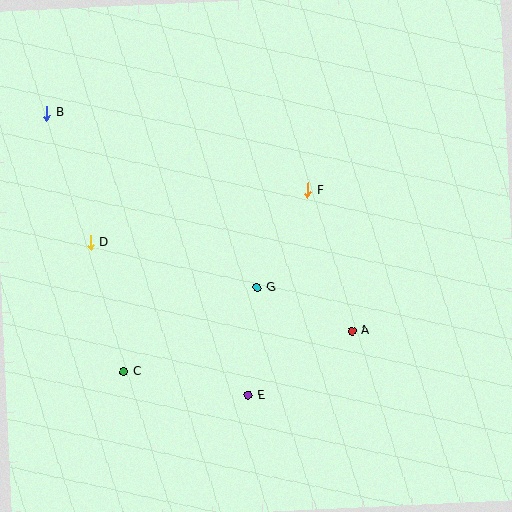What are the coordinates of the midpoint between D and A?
The midpoint between D and A is at (221, 287).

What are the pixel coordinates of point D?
Point D is at (90, 243).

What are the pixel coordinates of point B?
Point B is at (47, 113).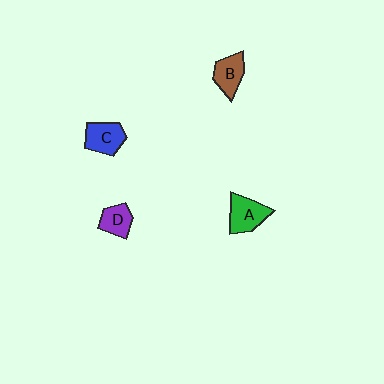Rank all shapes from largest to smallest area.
From largest to smallest: A (green), C (blue), B (brown), D (purple).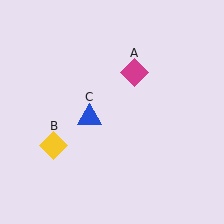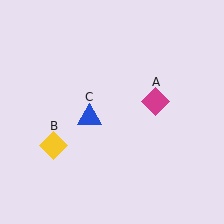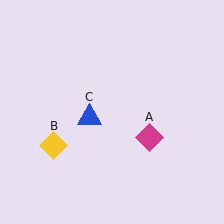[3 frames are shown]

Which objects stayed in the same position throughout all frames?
Yellow diamond (object B) and blue triangle (object C) remained stationary.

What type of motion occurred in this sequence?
The magenta diamond (object A) rotated clockwise around the center of the scene.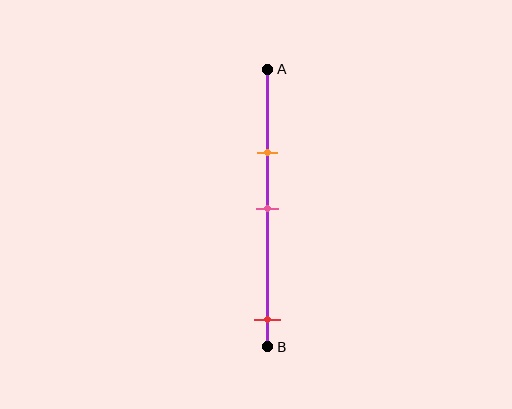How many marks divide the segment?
There are 3 marks dividing the segment.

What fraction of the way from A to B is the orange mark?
The orange mark is approximately 30% (0.3) of the way from A to B.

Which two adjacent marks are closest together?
The orange and pink marks are the closest adjacent pair.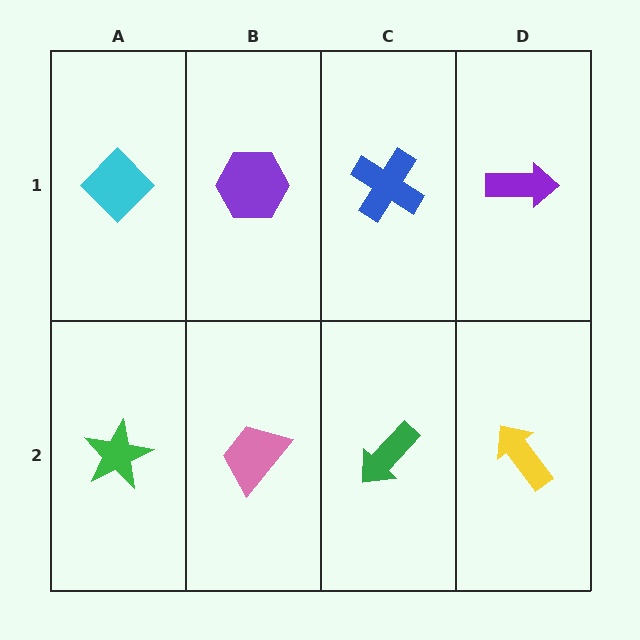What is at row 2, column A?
A green star.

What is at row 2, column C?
A green arrow.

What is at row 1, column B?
A purple hexagon.